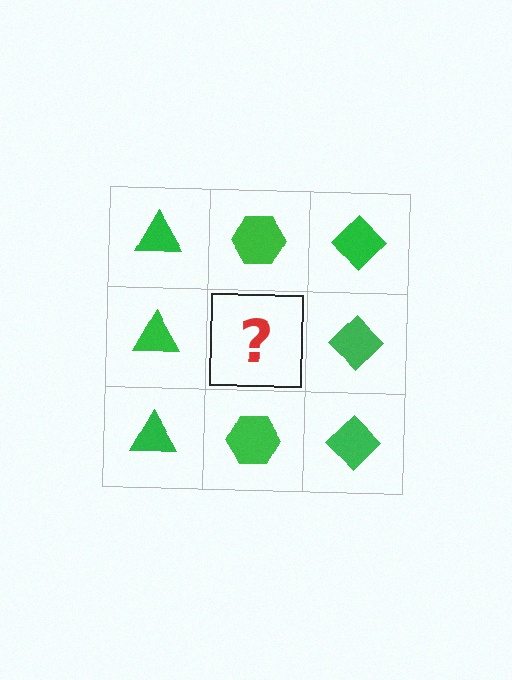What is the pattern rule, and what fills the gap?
The rule is that each column has a consistent shape. The gap should be filled with a green hexagon.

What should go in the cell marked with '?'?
The missing cell should contain a green hexagon.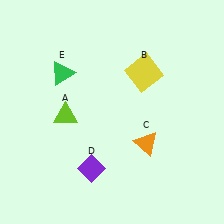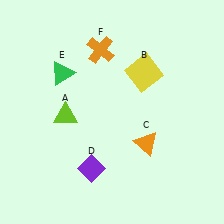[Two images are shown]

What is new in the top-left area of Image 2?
An orange cross (F) was added in the top-left area of Image 2.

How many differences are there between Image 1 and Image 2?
There is 1 difference between the two images.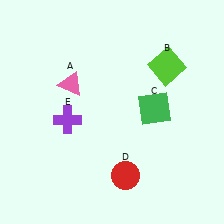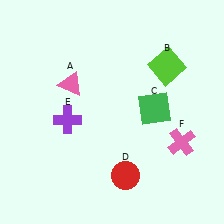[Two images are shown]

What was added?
A pink cross (F) was added in Image 2.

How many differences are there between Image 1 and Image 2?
There is 1 difference between the two images.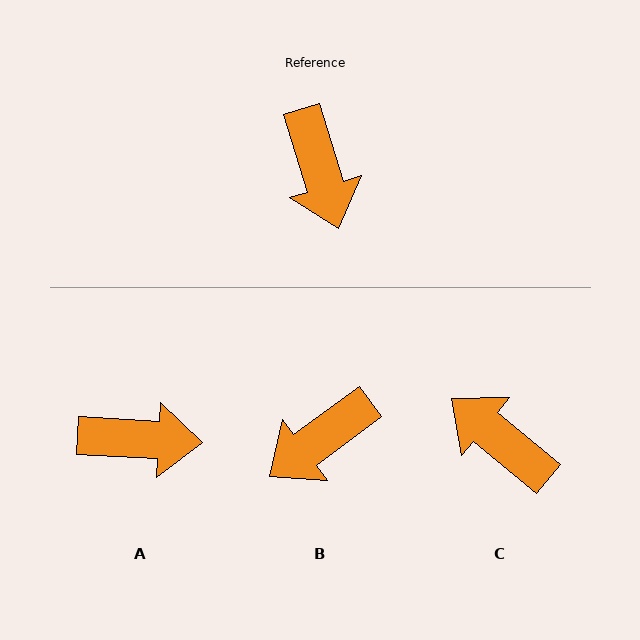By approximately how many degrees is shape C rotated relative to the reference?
Approximately 147 degrees clockwise.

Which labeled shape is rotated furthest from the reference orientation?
C, about 147 degrees away.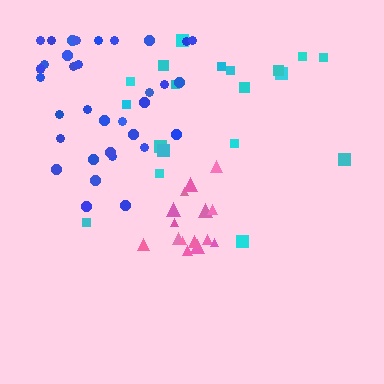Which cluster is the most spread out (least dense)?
Cyan.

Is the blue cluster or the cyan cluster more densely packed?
Blue.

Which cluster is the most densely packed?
Pink.